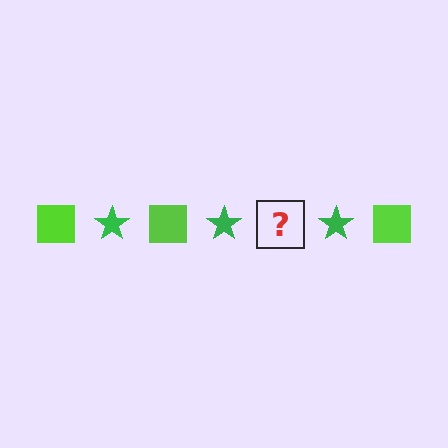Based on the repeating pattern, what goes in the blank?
The blank should be a lime square.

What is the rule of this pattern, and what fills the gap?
The rule is that the pattern alternates between lime square and green star. The gap should be filled with a lime square.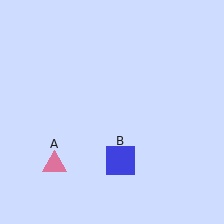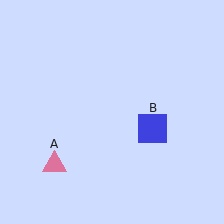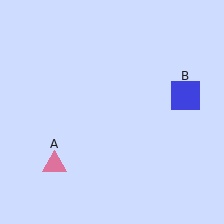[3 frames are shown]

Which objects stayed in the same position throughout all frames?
Pink triangle (object A) remained stationary.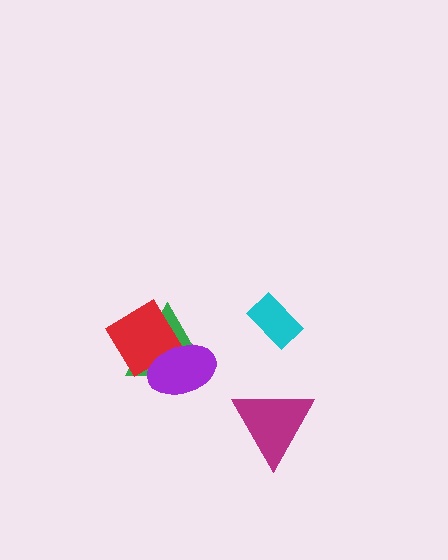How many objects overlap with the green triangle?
2 objects overlap with the green triangle.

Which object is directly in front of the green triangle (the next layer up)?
The red diamond is directly in front of the green triangle.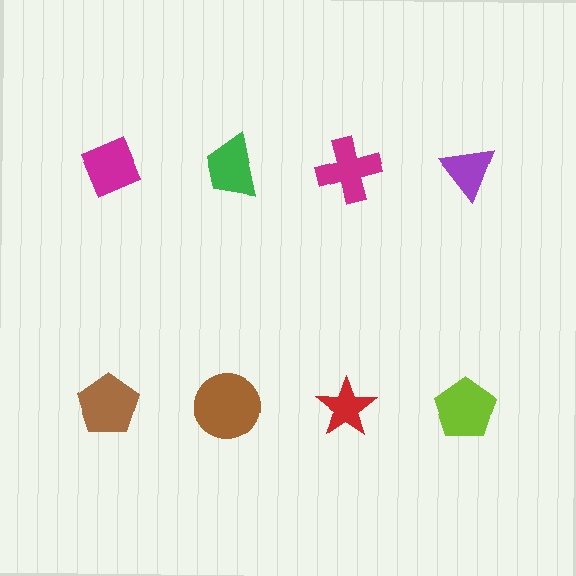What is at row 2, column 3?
A red star.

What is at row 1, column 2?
A green trapezoid.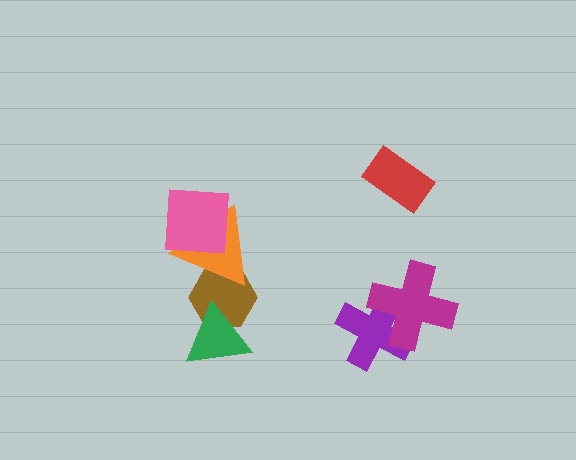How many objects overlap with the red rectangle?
0 objects overlap with the red rectangle.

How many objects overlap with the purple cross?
1 object overlaps with the purple cross.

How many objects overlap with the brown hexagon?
2 objects overlap with the brown hexagon.